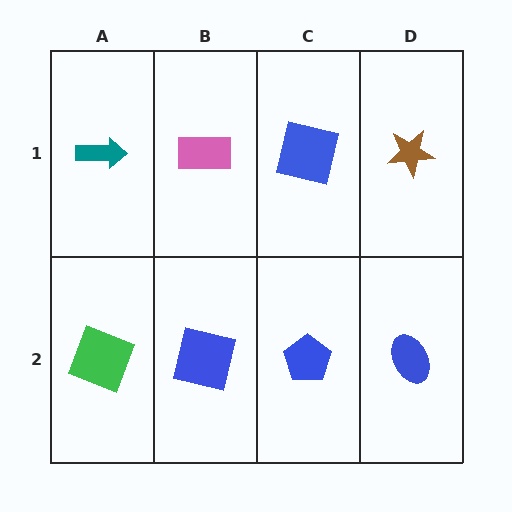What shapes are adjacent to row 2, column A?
A teal arrow (row 1, column A), a blue square (row 2, column B).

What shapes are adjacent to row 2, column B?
A pink rectangle (row 1, column B), a green square (row 2, column A), a blue pentagon (row 2, column C).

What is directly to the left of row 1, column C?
A pink rectangle.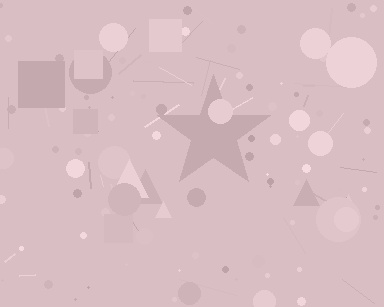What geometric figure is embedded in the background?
A star is embedded in the background.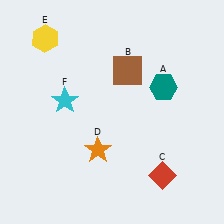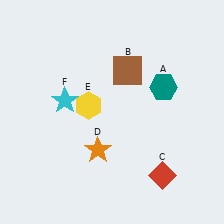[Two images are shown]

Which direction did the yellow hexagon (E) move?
The yellow hexagon (E) moved down.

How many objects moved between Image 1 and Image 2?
1 object moved between the two images.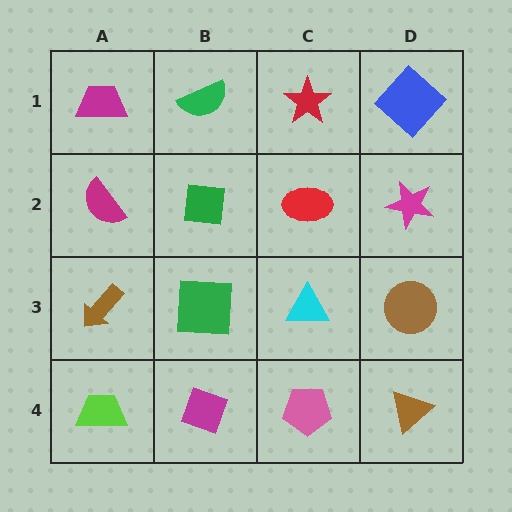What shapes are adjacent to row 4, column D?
A brown circle (row 3, column D), a pink pentagon (row 4, column C).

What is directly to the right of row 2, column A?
A green square.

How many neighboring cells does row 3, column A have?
3.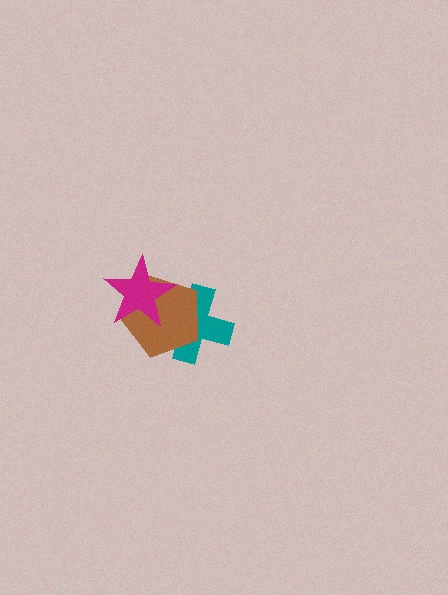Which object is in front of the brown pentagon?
The magenta star is in front of the brown pentagon.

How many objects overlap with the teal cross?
2 objects overlap with the teal cross.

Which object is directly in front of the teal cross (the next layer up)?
The brown pentagon is directly in front of the teal cross.